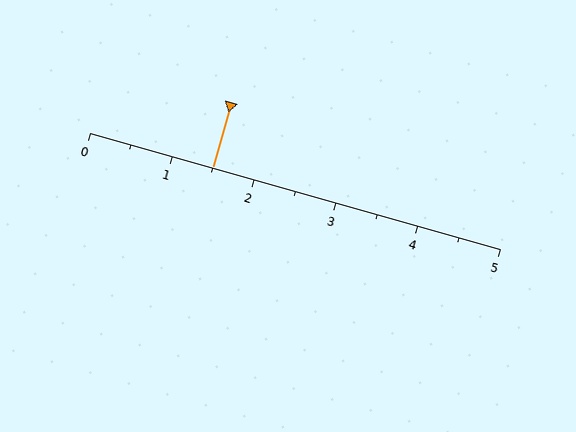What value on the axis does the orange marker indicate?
The marker indicates approximately 1.5.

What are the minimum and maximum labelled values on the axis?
The axis runs from 0 to 5.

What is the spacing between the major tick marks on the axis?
The major ticks are spaced 1 apart.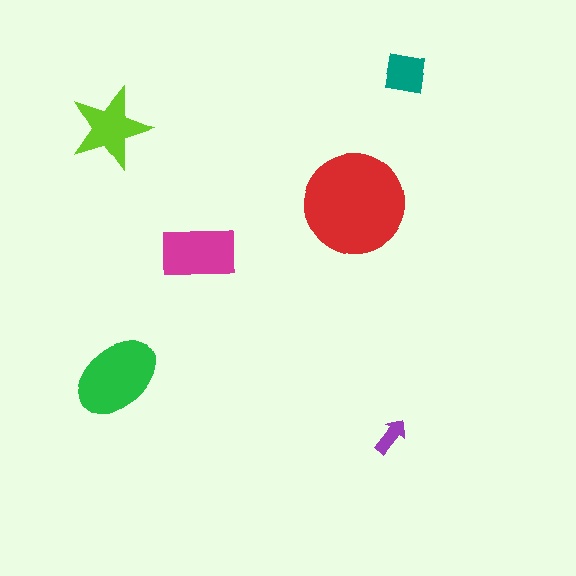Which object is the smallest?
The purple arrow.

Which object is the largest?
The red circle.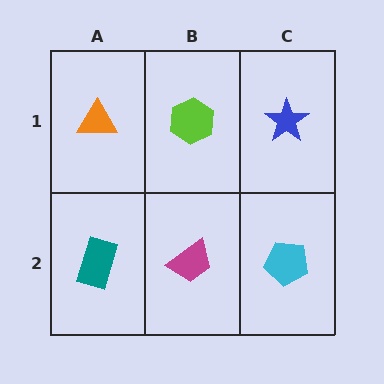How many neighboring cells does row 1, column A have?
2.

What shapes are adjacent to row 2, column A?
An orange triangle (row 1, column A), a magenta trapezoid (row 2, column B).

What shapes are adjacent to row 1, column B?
A magenta trapezoid (row 2, column B), an orange triangle (row 1, column A), a blue star (row 1, column C).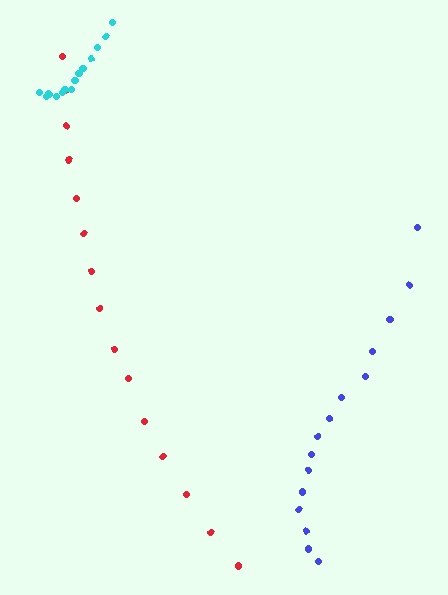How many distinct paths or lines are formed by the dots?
There are 3 distinct paths.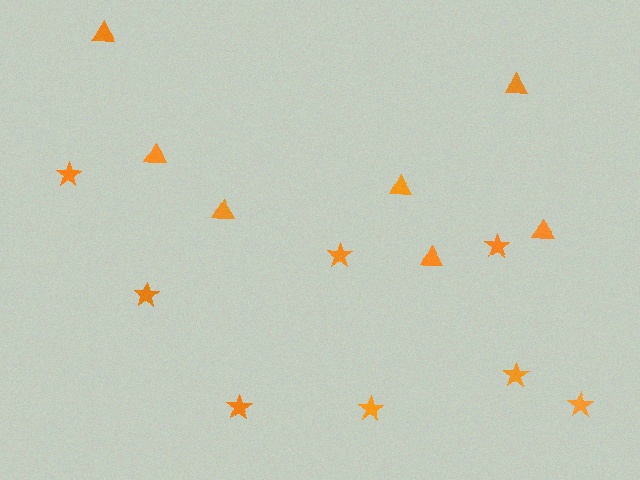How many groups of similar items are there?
There are 2 groups: one group of stars (8) and one group of triangles (7).